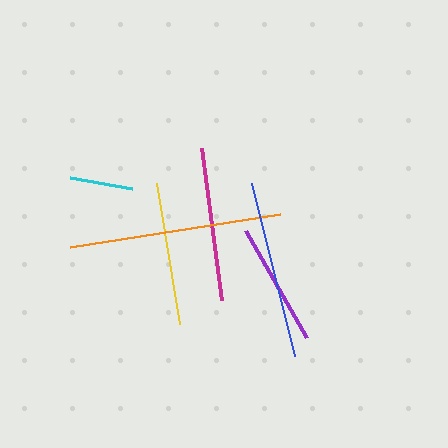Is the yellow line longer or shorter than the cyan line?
The yellow line is longer than the cyan line.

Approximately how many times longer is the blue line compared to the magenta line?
The blue line is approximately 1.2 times the length of the magenta line.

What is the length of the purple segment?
The purple segment is approximately 124 pixels long.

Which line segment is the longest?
The orange line is the longest at approximately 213 pixels.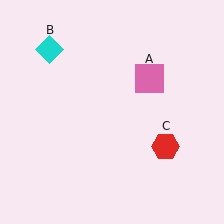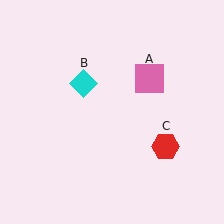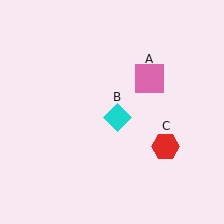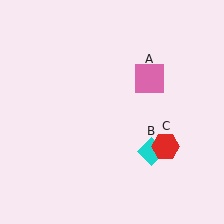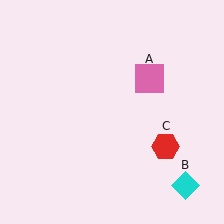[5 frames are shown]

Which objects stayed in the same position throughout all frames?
Pink square (object A) and red hexagon (object C) remained stationary.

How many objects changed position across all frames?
1 object changed position: cyan diamond (object B).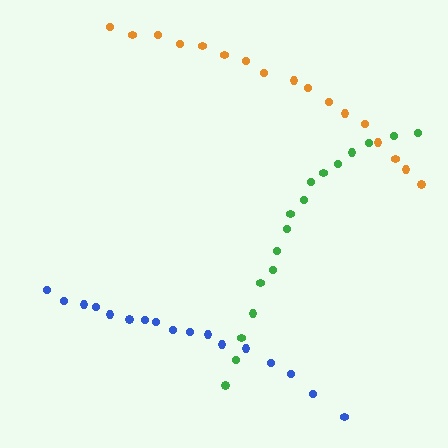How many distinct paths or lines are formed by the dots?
There are 3 distinct paths.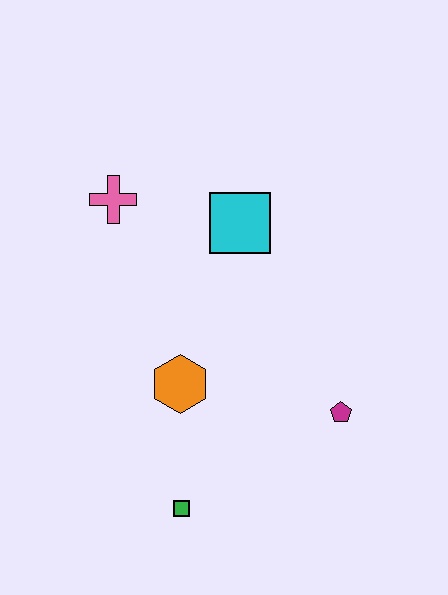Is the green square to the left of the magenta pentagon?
Yes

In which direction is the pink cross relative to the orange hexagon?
The pink cross is above the orange hexagon.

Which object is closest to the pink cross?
The cyan square is closest to the pink cross.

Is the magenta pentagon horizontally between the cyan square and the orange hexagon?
No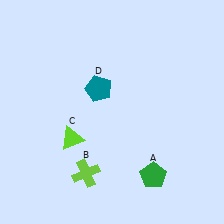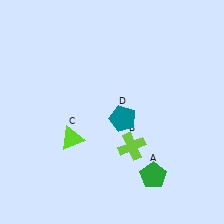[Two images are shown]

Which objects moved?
The objects that moved are: the lime cross (B), the teal pentagon (D).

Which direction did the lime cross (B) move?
The lime cross (B) moved right.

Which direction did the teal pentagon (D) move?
The teal pentagon (D) moved down.